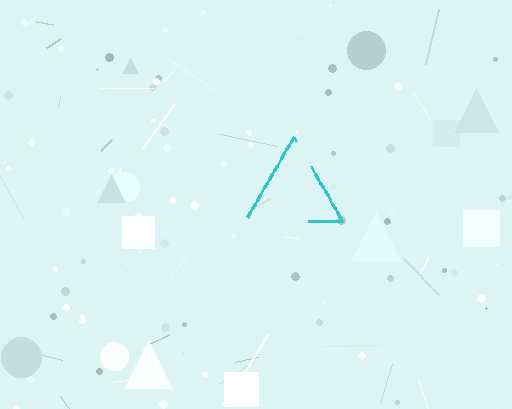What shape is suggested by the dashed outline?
The dashed outline suggests a triangle.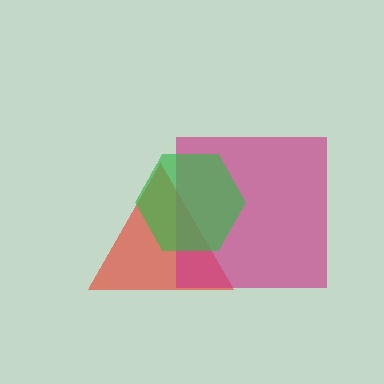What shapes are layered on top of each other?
The layered shapes are: a red triangle, a magenta square, a green hexagon.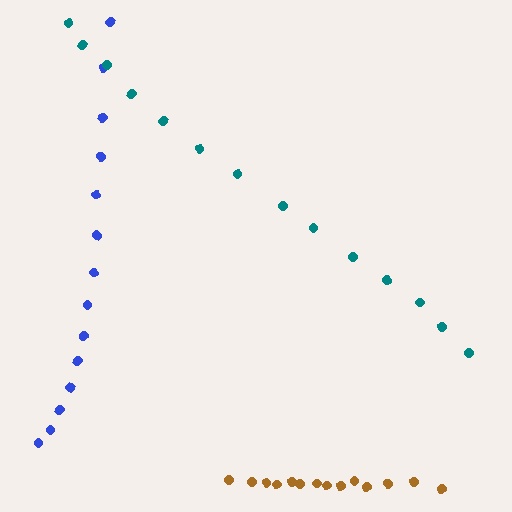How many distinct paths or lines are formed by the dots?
There are 3 distinct paths.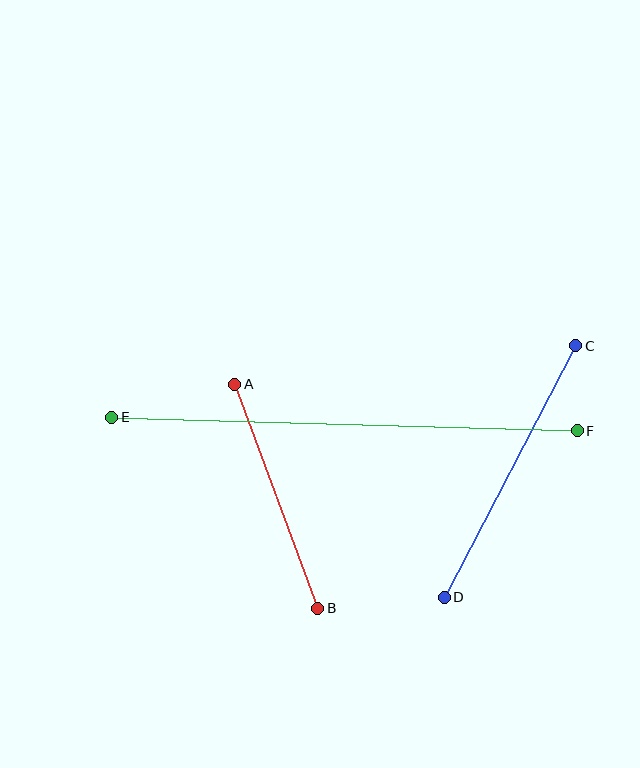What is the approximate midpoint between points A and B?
The midpoint is at approximately (276, 496) pixels.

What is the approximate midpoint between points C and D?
The midpoint is at approximately (510, 472) pixels.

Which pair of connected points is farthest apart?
Points E and F are farthest apart.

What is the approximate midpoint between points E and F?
The midpoint is at approximately (344, 424) pixels.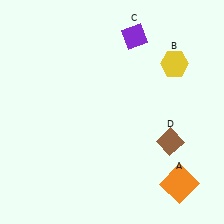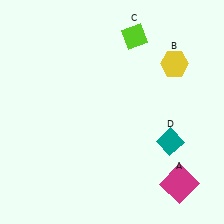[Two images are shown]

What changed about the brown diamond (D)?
In Image 1, D is brown. In Image 2, it changed to teal.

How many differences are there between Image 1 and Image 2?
There are 3 differences between the two images.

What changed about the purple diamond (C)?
In Image 1, C is purple. In Image 2, it changed to lime.